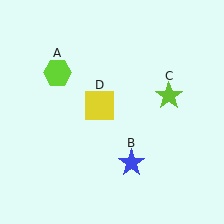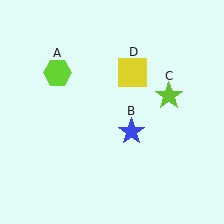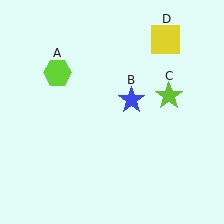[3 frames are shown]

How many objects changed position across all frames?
2 objects changed position: blue star (object B), yellow square (object D).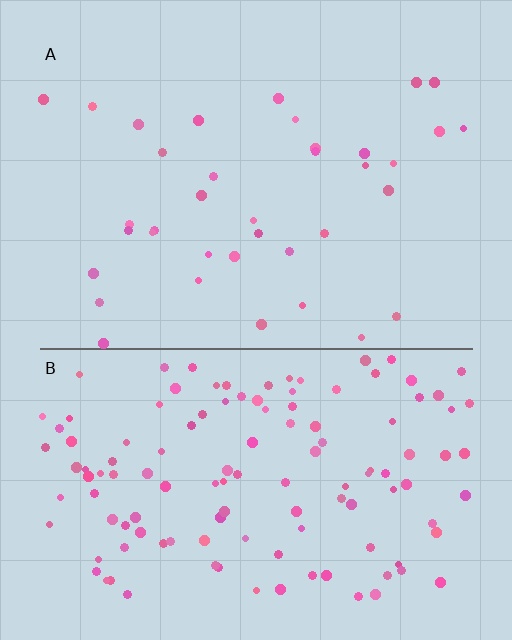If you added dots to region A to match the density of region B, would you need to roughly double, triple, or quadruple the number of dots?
Approximately triple.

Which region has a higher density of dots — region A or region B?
B (the bottom).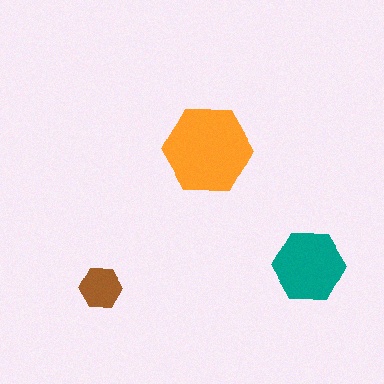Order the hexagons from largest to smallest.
the orange one, the teal one, the brown one.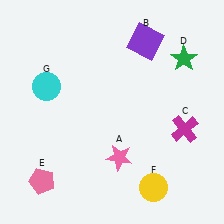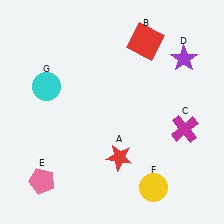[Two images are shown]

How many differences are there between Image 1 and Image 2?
There are 3 differences between the two images.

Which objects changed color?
A changed from pink to red. B changed from purple to red. D changed from green to purple.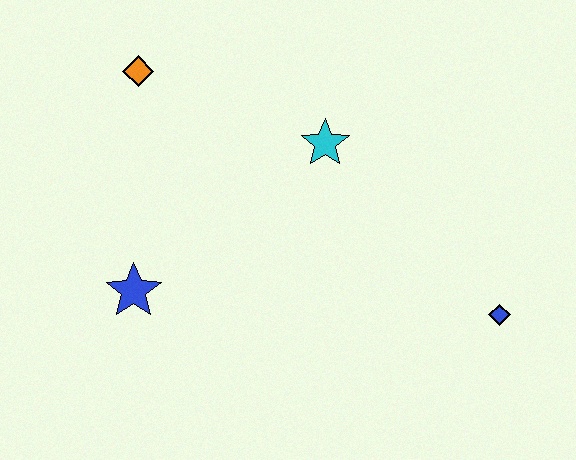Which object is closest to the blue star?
The orange diamond is closest to the blue star.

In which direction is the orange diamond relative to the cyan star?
The orange diamond is to the left of the cyan star.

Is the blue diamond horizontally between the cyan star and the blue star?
No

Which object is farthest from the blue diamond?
The orange diamond is farthest from the blue diamond.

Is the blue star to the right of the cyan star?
No